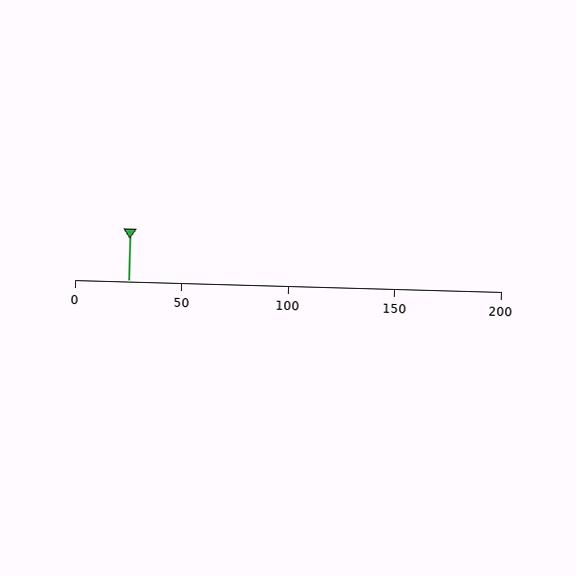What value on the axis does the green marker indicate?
The marker indicates approximately 25.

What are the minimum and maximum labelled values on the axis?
The axis runs from 0 to 200.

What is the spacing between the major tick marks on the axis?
The major ticks are spaced 50 apart.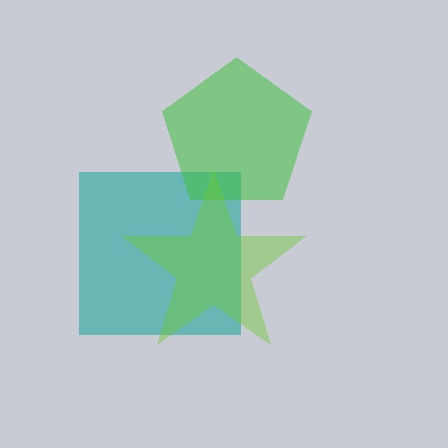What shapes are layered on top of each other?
The layered shapes are: a teal square, a green pentagon, a lime star.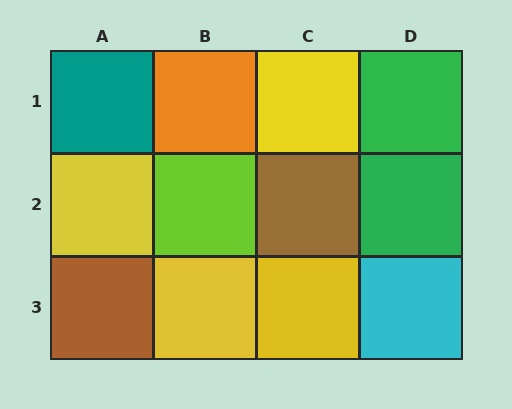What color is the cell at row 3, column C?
Yellow.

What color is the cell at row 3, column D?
Cyan.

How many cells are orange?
1 cell is orange.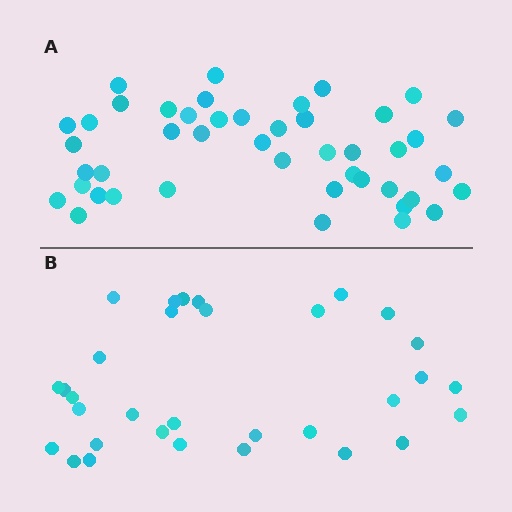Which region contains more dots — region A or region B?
Region A (the top region) has more dots.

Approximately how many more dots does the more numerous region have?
Region A has approximately 15 more dots than region B.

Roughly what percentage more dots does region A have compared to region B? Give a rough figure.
About 40% more.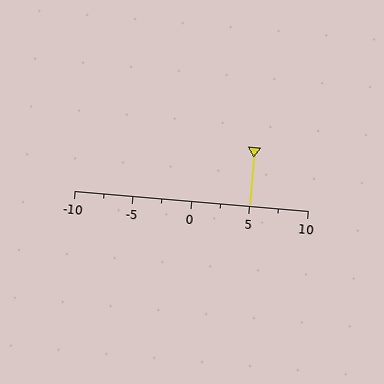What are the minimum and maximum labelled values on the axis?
The axis runs from -10 to 10.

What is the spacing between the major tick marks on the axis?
The major ticks are spaced 5 apart.